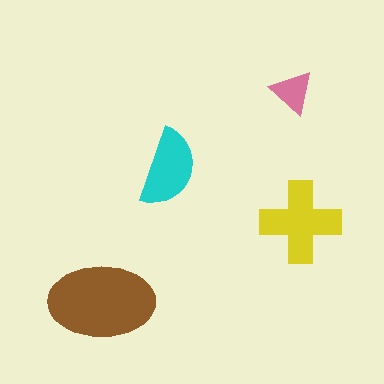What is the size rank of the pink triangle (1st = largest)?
4th.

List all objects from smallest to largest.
The pink triangle, the cyan semicircle, the yellow cross, the brown ellipse.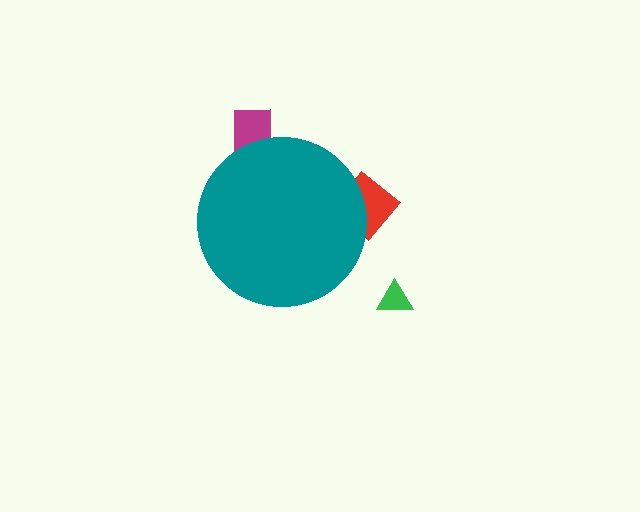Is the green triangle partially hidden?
No, the green triangle is fully visible.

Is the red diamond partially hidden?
Yes, the red diamond is partially hidden behind the teal circle.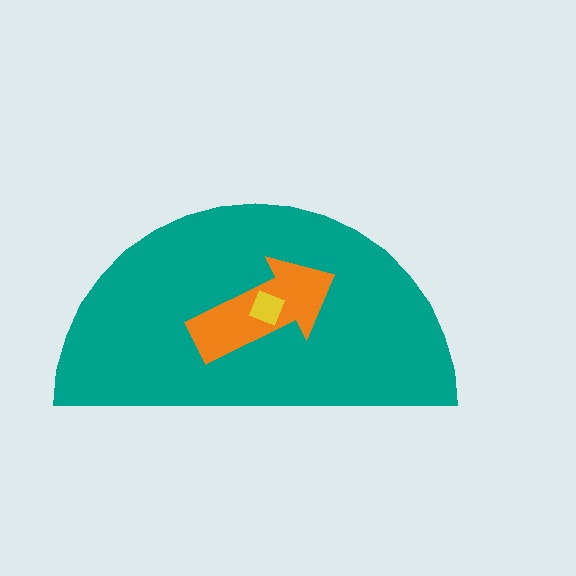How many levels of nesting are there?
3.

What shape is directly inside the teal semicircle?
The orange arrow.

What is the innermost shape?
The yellow square.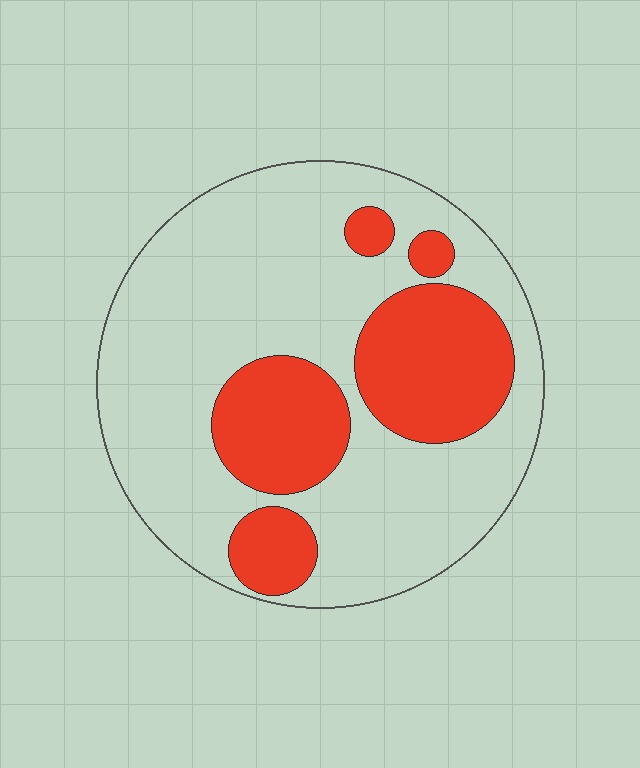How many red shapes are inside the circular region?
5.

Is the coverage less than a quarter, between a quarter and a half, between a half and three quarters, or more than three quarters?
Between a quarter and a half.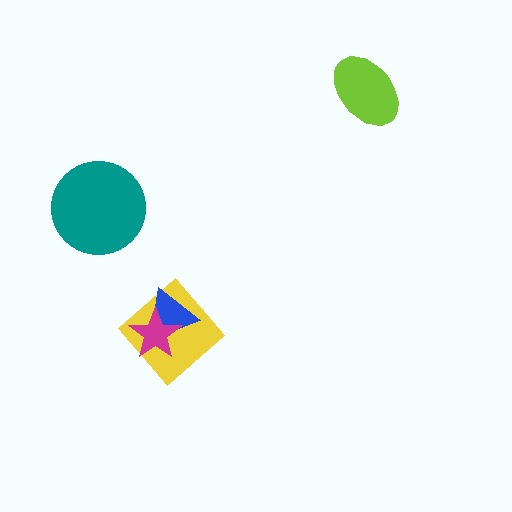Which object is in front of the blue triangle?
The magenta star is in front of the blue triangle.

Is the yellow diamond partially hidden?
Yes, it is partially covered by another shape.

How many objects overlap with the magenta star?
2 objects overlap with the magenta star.